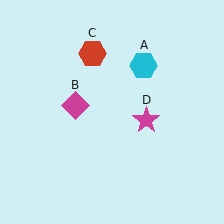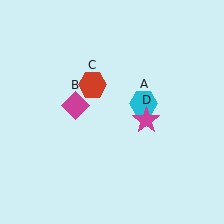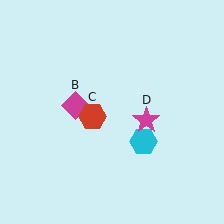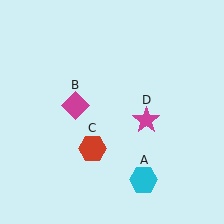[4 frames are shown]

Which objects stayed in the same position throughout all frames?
Magenta diamond (object B) and magenta star (object D) remained stationary.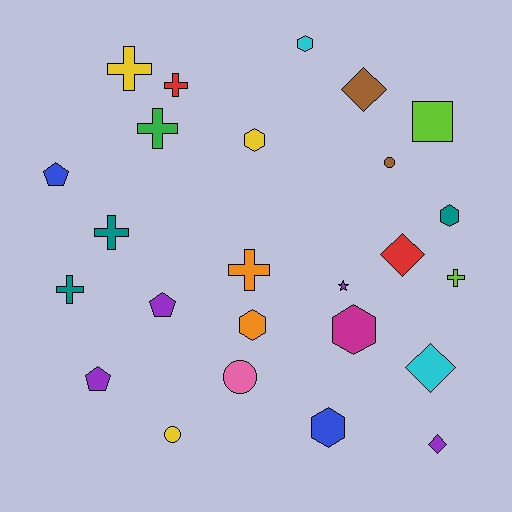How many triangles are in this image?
There are no triangles.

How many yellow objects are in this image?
There are 3 yellow objects.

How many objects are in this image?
There are 25 objects.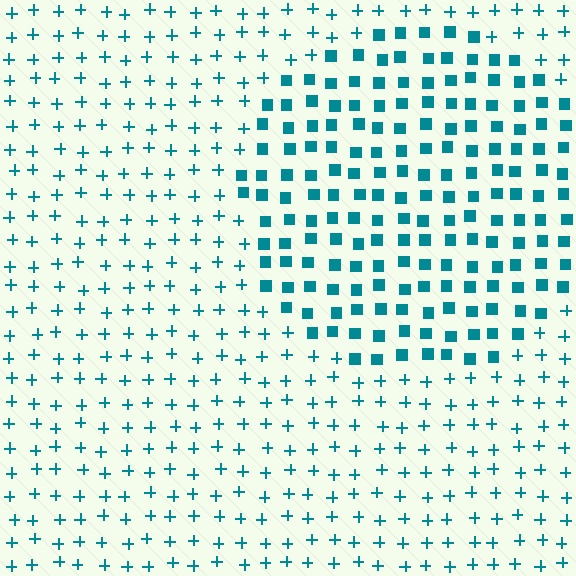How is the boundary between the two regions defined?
The boundary is defined by a change in element shape: squares inside vs. plus signs outside. All elements share the same color and spacing.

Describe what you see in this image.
The image is filled with small teal elements arranged in a uniform grid. A circle-shaped region contains squares, while the surrounding area contains plus signs. The boundary is defined purely by the change in element shape.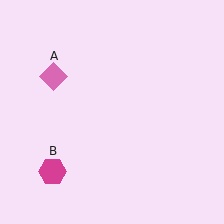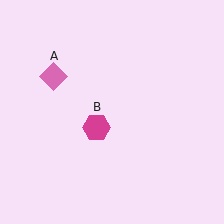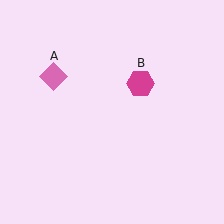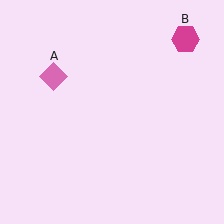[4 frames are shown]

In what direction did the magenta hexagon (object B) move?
The magenta hexagon (object B) moved up and to the right.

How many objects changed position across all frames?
1 object changed position: magenta hexagon (object B).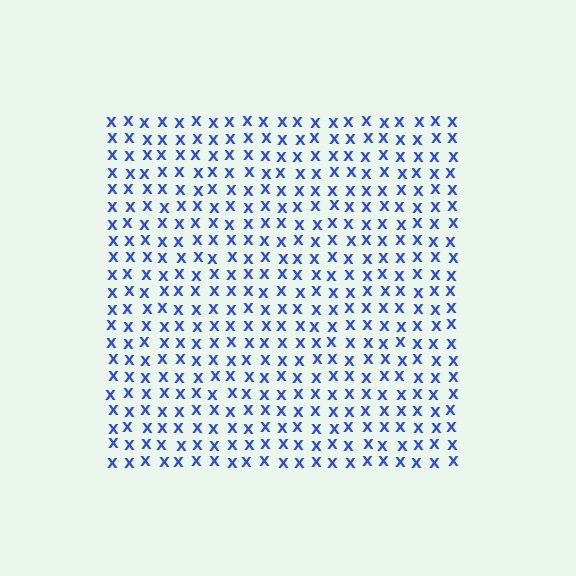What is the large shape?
The large shape is a square.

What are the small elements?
The small elements are letter X's.